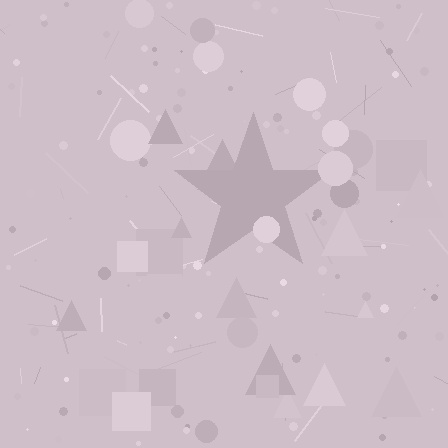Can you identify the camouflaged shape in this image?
The camouflaged shape is a star.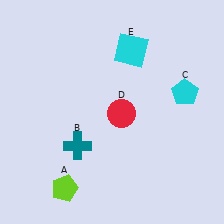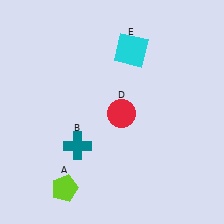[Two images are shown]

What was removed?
The cyan pentagon (C) was removed in Image 2.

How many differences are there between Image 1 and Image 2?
There is 1 difference between the two images.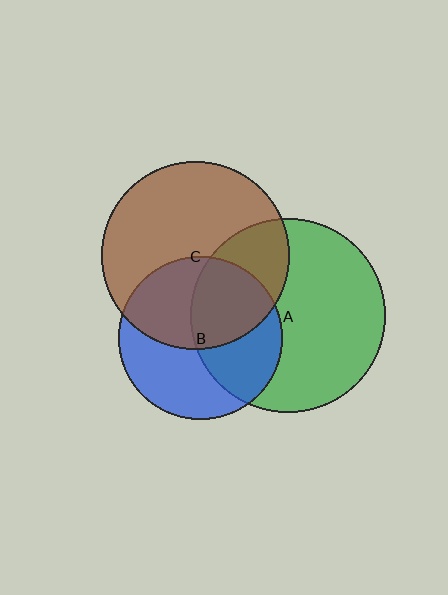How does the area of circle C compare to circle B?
Approximately 1.3 times.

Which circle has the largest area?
Circle A (green).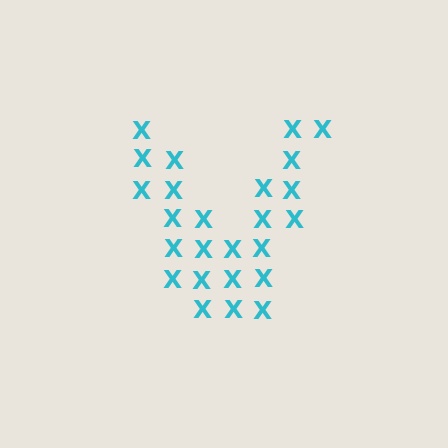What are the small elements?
The small elements are letter X's.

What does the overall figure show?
The overall figure shows the letter V.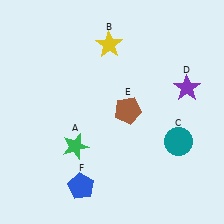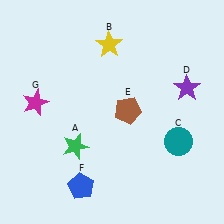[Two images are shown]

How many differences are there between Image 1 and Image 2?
There is 1 difference between the two images.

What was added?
A magenta star (G) was added in Image 2.